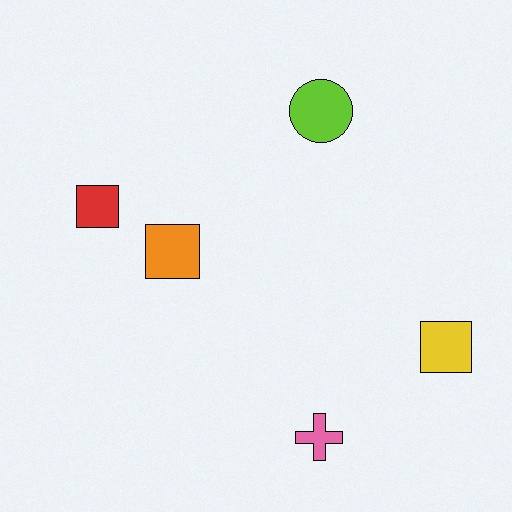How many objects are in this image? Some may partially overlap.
There are 5 objects.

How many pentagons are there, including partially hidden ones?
There are no pentagons.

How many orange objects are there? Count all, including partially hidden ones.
There is 1 orange object.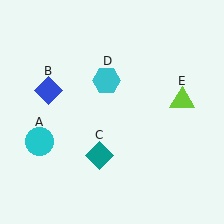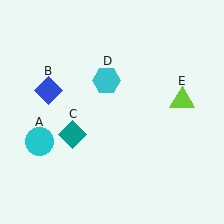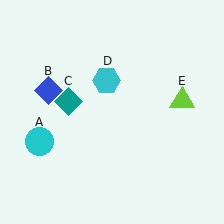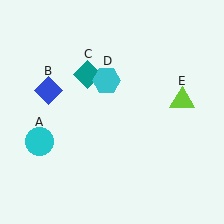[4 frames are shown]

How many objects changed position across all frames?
1 object changed position: teal diamond (object C).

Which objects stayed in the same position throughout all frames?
Cyan circle (object A) and blue diamond (object B) and cyan hexagon (object D) and lime triangle (object E) remained stationary.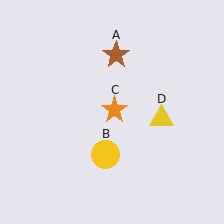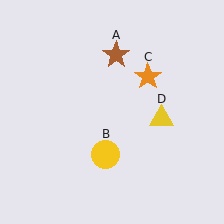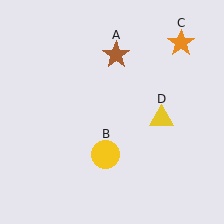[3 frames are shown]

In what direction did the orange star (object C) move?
The orange star (object C) moved up and to the right.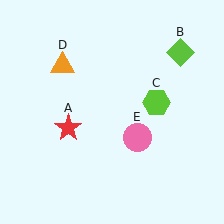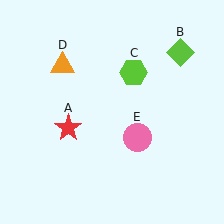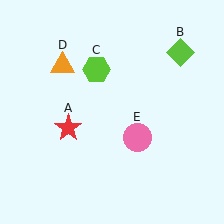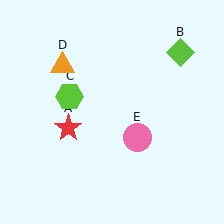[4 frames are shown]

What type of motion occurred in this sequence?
The lime hexagon (object C) rotated counterclockwise around the center of the scene.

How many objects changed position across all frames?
1 object changed position: lime hexagon (object C).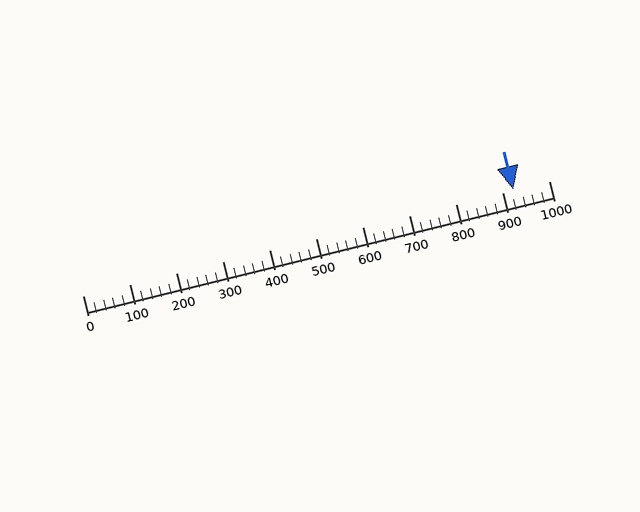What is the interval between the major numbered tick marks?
The major tick marks are spaced 100 units apart.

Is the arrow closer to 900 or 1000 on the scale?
The arrow is closer to 900.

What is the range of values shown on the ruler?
The ruler shows values from 0 to 1000.